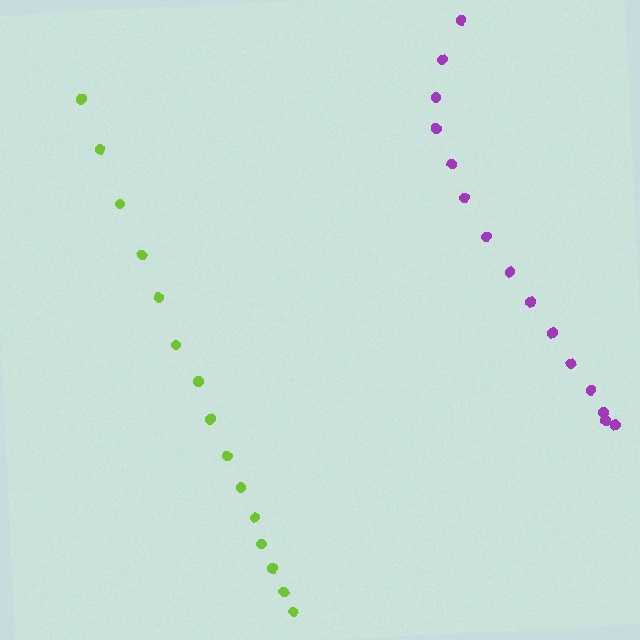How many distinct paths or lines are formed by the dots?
There are 2 distinct paths.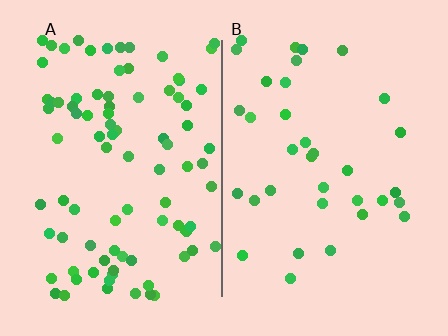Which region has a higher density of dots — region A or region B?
A (the left).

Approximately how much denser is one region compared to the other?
Approximately 2.6× — region A over region B.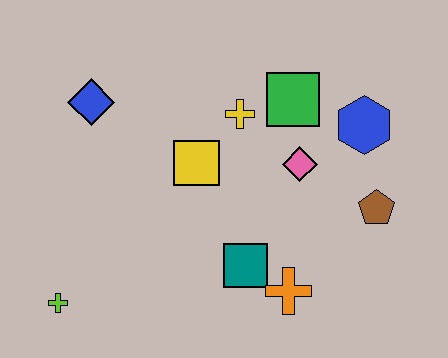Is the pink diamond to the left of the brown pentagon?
Yes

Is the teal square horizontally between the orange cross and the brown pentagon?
No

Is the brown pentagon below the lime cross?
No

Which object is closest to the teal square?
The orange cross is closest to the teal square.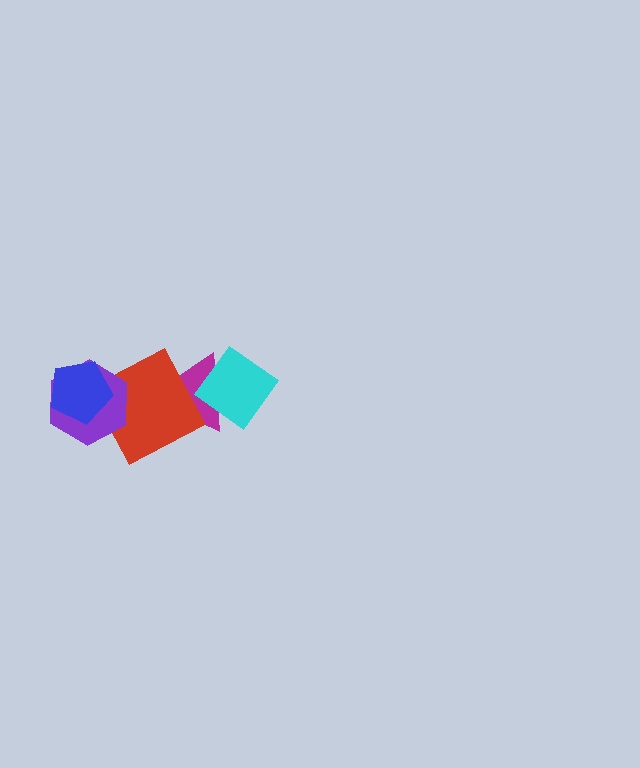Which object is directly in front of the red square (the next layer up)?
The purple hexagon is directly in front of the red square.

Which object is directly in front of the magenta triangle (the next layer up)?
The red square is directly in front of the magenta triangle.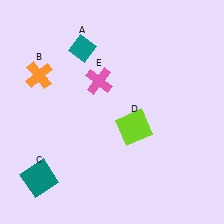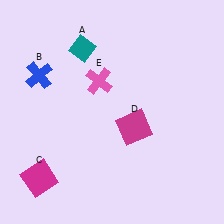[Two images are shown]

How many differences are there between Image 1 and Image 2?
There are 3 differences between the two images.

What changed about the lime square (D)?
In Image 1, D is lime. In Image 2, it changed to magenta.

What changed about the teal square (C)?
In Image 1, C is teal. In Image 2, it changed to magenta.